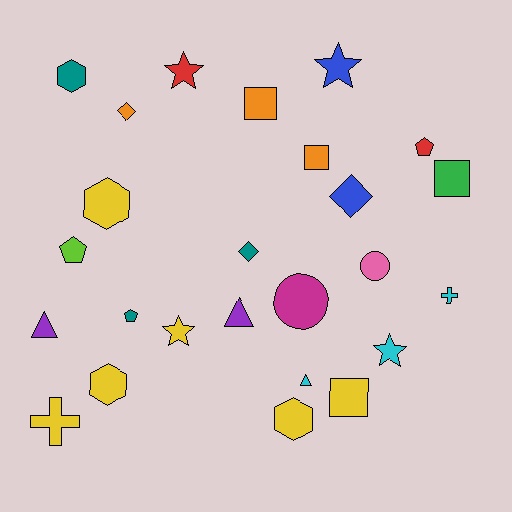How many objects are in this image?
There are 25 objects.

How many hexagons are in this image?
There are 4 hexagons.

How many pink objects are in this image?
There is 1 pink object.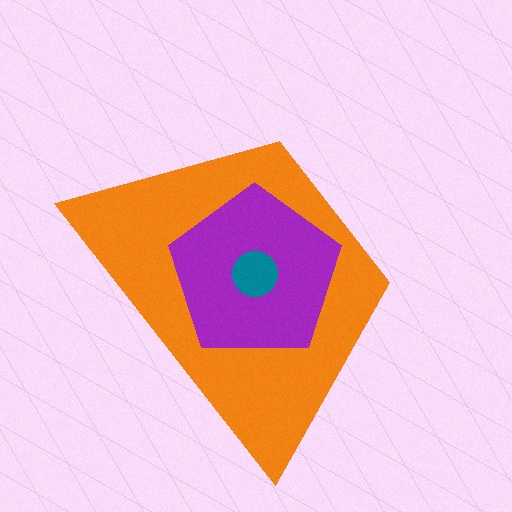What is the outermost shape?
The orange trapezoid.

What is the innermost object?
The teal circle.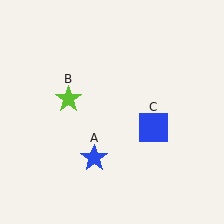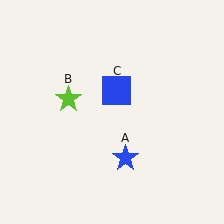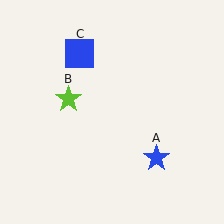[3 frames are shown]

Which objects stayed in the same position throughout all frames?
Lime star (object B) remained stationary.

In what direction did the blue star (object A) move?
The blue star (object A) moved right.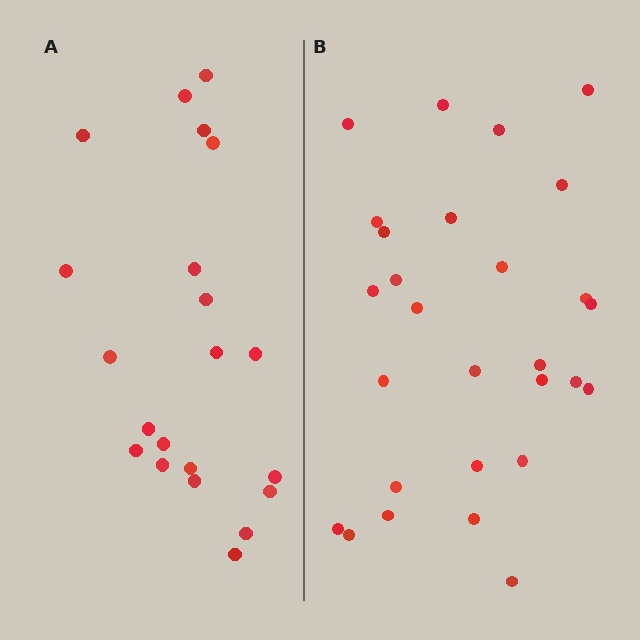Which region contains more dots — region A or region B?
Region B (the right region) has more dots.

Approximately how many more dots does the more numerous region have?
Region B has roughly 8 or so more dots than region A.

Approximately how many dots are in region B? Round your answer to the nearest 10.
About 30 dots. (The exact count is 28, which rounds to 30.)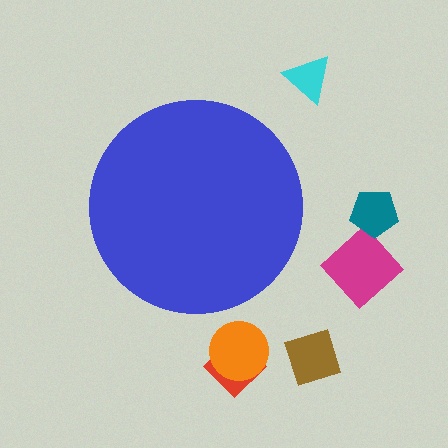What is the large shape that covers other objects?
A blue circle.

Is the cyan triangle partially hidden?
No, the cyan triangle is fully visible.